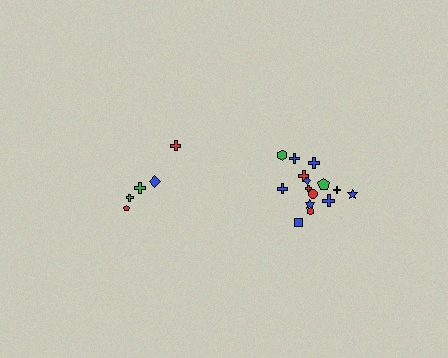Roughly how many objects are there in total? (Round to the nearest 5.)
Roughly 20 objects in total.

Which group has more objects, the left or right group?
The right group.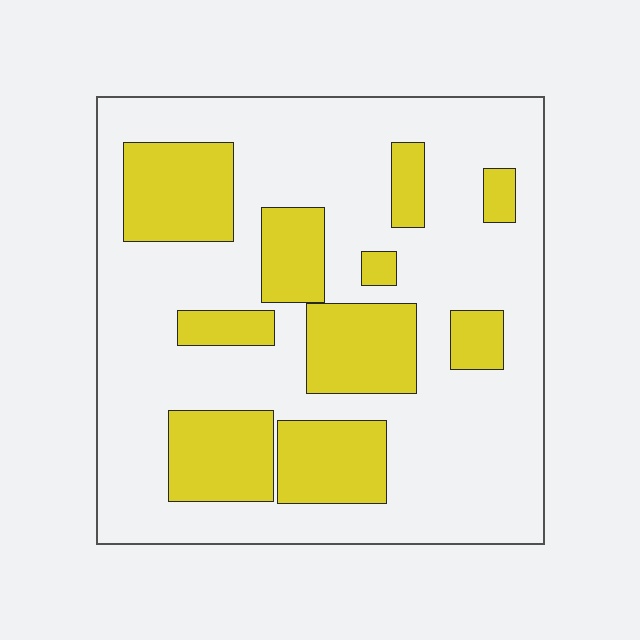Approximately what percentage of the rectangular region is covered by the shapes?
Approximately 30%.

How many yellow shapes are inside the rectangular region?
10.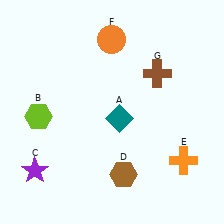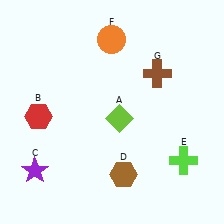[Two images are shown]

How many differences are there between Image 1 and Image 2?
There are 3 differences between the two images.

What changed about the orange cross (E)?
In Image 1, E is orange. In Image 2, it changed to lime.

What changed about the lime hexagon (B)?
In Image 1, B is lime. In Image 2, it changed to red.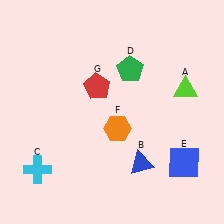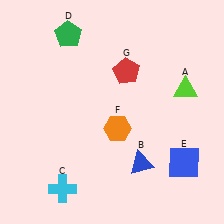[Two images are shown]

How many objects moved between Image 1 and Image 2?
3 objects moved between the two images.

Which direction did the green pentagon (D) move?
The green pentagon (D) moved left.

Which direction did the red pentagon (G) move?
The red pentagon (G) moved right.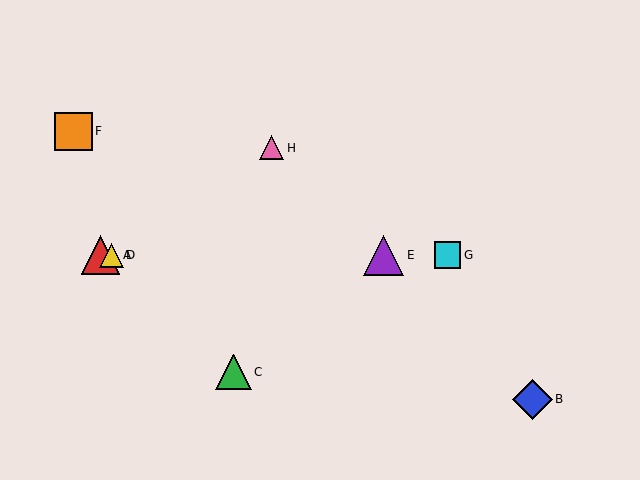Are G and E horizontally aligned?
Yes, both are at y≈255.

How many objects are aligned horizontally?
4 objects (A, D, E, G) are aligned horizontally.